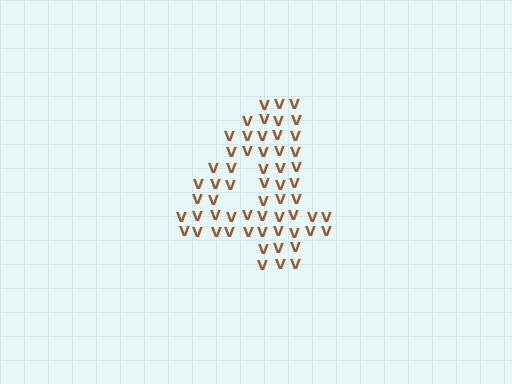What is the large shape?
The large shape is the digit 4.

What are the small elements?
The small elements are letter V's.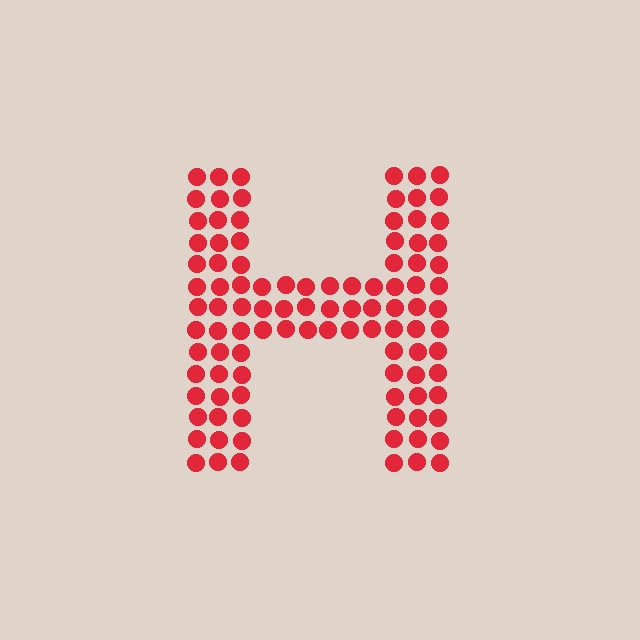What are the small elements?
The small elements are circles.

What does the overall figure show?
The overall figure shows the letter H.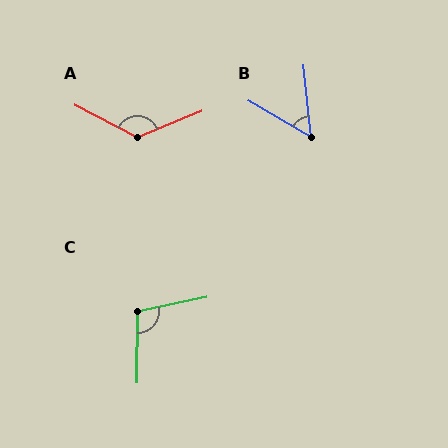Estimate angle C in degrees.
Approximately 102 degrees.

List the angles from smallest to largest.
B (54°), C (102°), A (130°).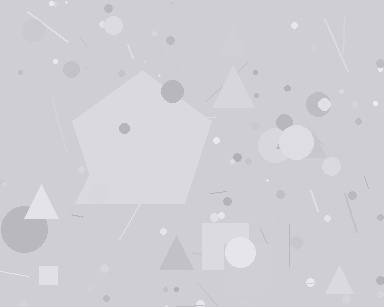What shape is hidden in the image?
A pentagon is hidden in the image.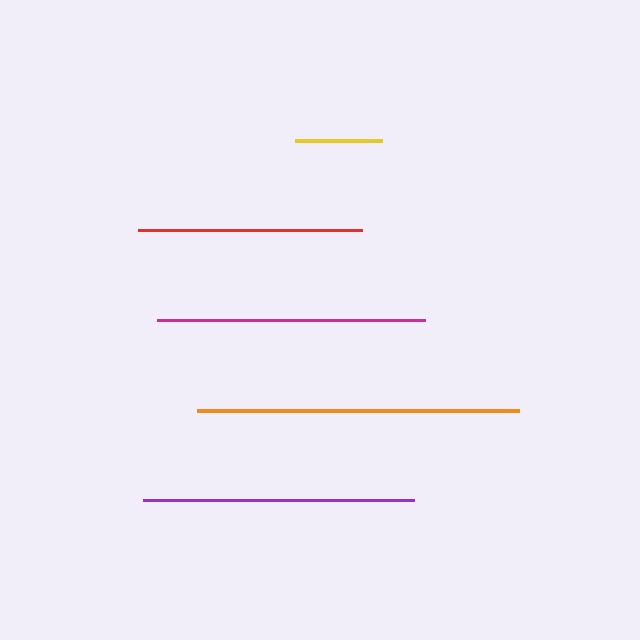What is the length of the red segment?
The red segment is approximately 224 pixels long.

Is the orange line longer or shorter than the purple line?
The orange line is longer than the purple line.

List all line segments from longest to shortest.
From longest to shortest: orange, purple, magenta, red, yellow.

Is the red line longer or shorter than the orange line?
The orange line is longer than the red line.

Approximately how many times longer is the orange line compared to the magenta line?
The orange line is approximately 1.2 times the length of the magenta line.